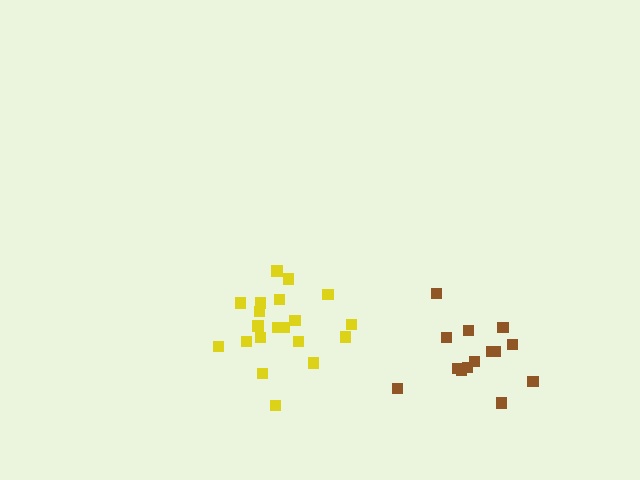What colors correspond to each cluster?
The clusters are colored: yellow, brown.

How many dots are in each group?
Group 1: 20 dots, Group 2: 14 dots (34 total).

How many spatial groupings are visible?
There are 2 spatial groupings.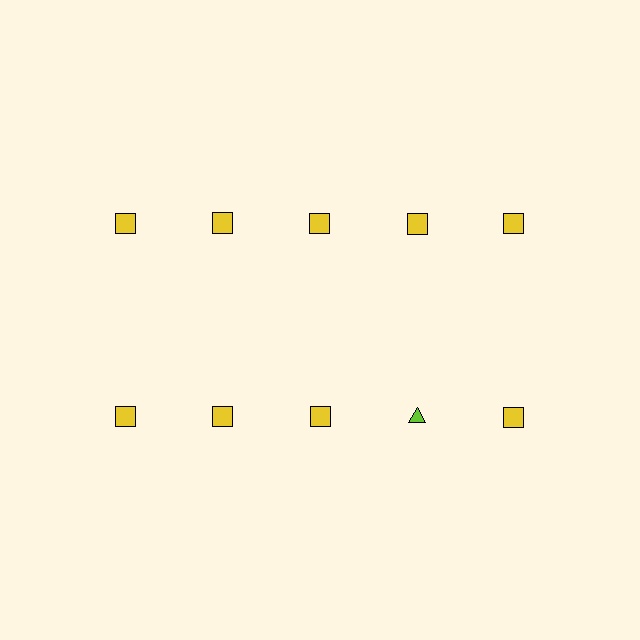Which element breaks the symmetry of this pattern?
The lime triangle in the second row, second from right column breaks the symmetry. All other shapes are yellow squares.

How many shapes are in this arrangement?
There are 10 shapes arranged in a grid pattern.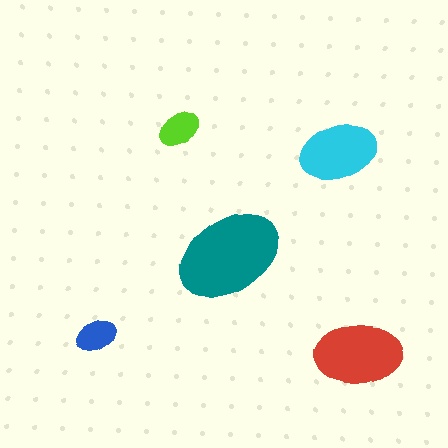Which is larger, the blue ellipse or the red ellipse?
The red one.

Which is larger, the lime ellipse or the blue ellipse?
The lime one.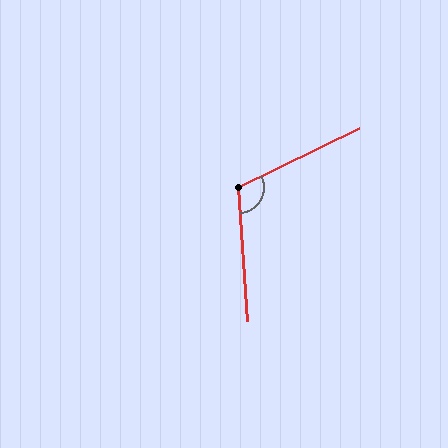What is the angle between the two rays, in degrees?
Approximately 112 degrees.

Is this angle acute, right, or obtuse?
It is obtuse.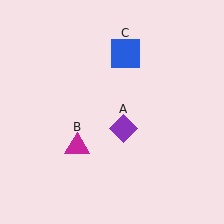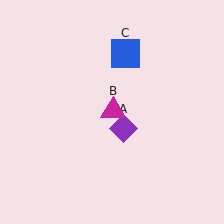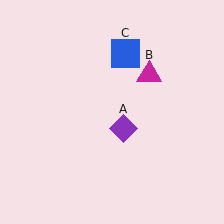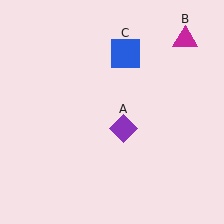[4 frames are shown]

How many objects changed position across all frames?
1 object changed position: magenta triangle (object B).